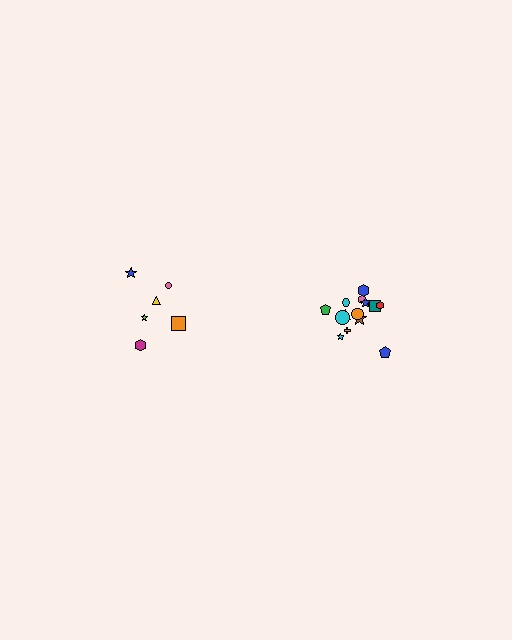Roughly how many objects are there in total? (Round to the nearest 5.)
Roughly 20 objects in total.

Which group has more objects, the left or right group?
The right group.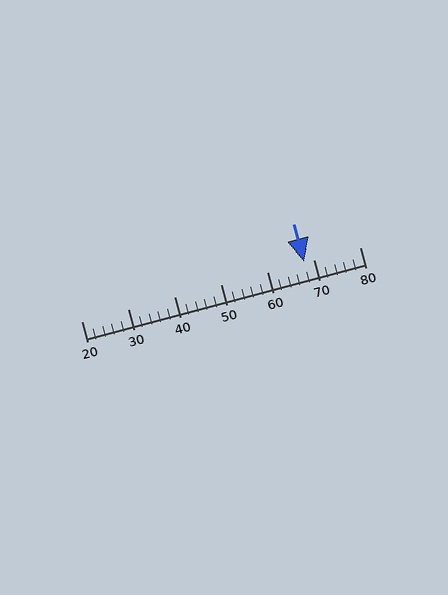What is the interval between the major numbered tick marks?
The major tick marks are spaced 10 units apart.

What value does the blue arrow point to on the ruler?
The blue arrow points to approximately 68.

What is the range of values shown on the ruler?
The ruler shows values from 20 to 80.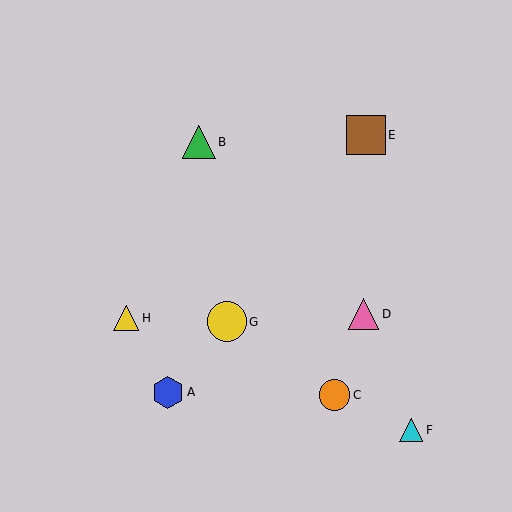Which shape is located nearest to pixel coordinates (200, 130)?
The green triangle (labeled B) at (199, 142) is nearest to that location.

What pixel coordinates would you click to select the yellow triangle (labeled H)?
Click at (126, 318) to select the yellow triangle H.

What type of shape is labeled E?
Shape E is a brown square.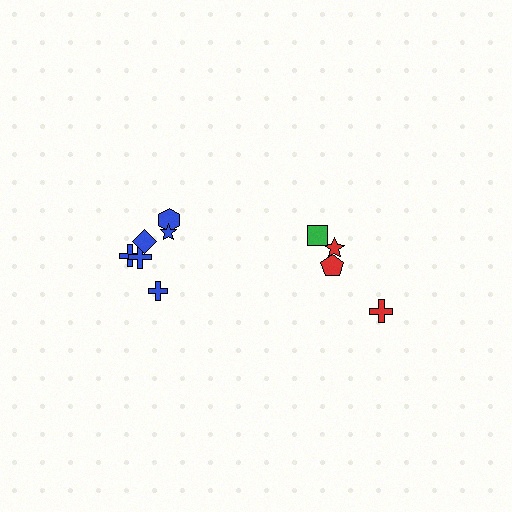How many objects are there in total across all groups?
There are 10 objects.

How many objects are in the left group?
There are 6 objects.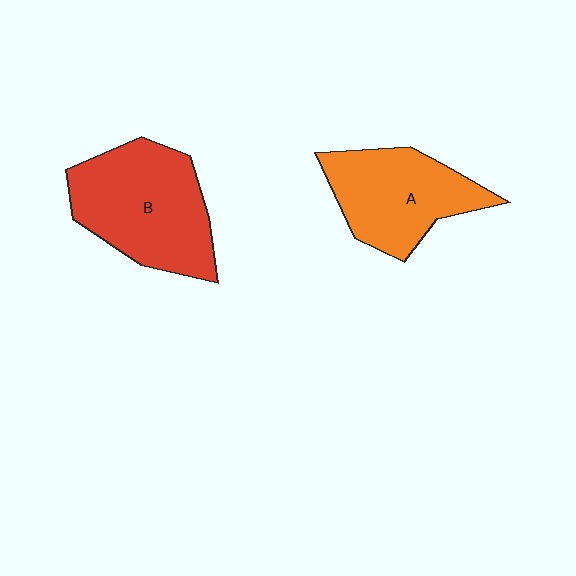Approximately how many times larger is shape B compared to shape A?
Approximately 1.2 times.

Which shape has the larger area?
Shape B (red).